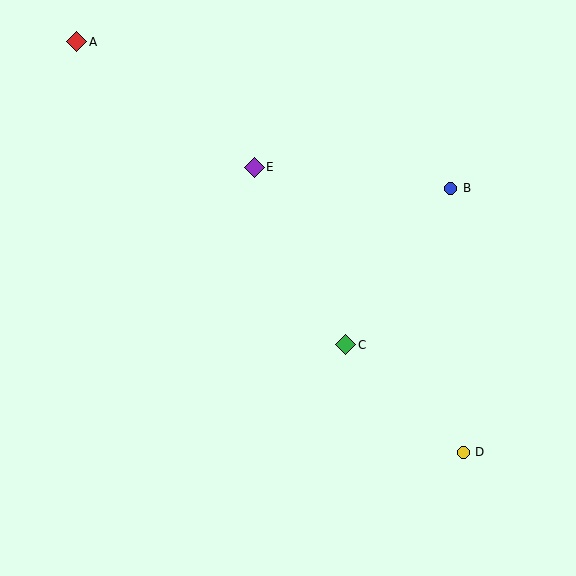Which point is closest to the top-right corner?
Point B is closest to the top-right corner.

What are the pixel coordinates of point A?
Point A is at (77, 42).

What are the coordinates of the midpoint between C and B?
The midpoint between C and B is at (398, 266).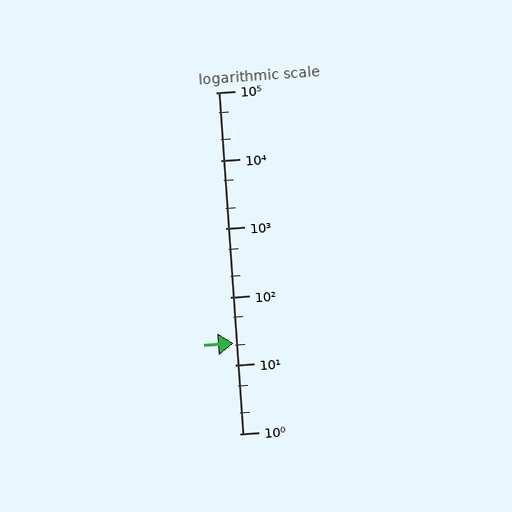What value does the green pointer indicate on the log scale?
The pointer indicates approximately 21.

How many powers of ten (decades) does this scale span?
The scale spans 5 decades, from 1 to 100000.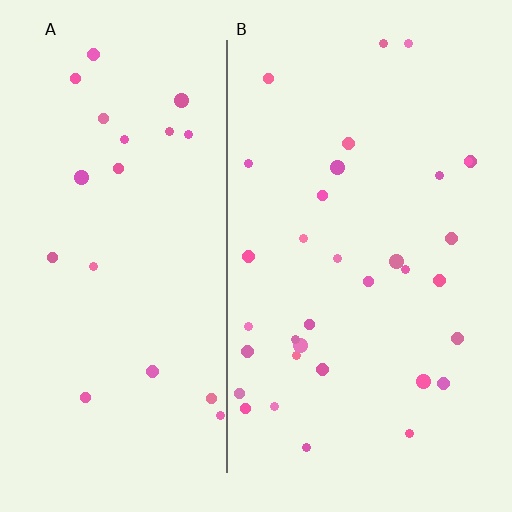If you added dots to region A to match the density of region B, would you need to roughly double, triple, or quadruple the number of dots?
Approximately double.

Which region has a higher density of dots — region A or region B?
B (the right).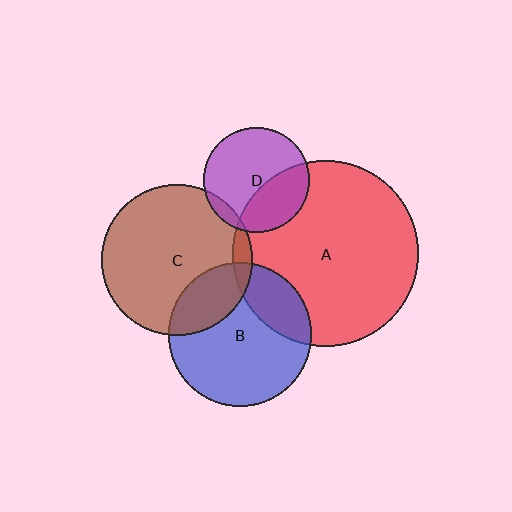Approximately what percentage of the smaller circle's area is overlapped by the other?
Approximately 5%.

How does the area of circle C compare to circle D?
Approximately 2.0 times.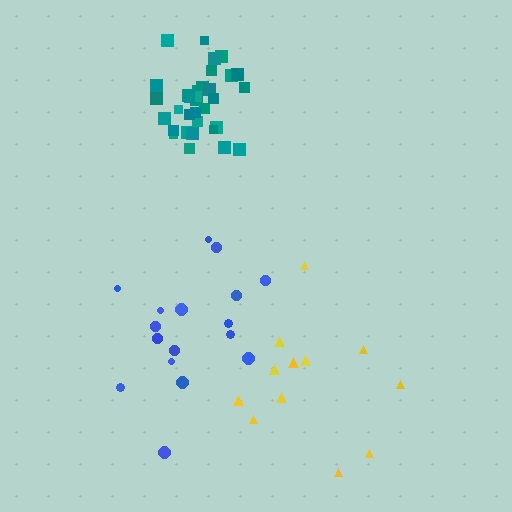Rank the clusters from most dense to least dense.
teal, blue, yellow.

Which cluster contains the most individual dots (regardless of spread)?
Teal (33).